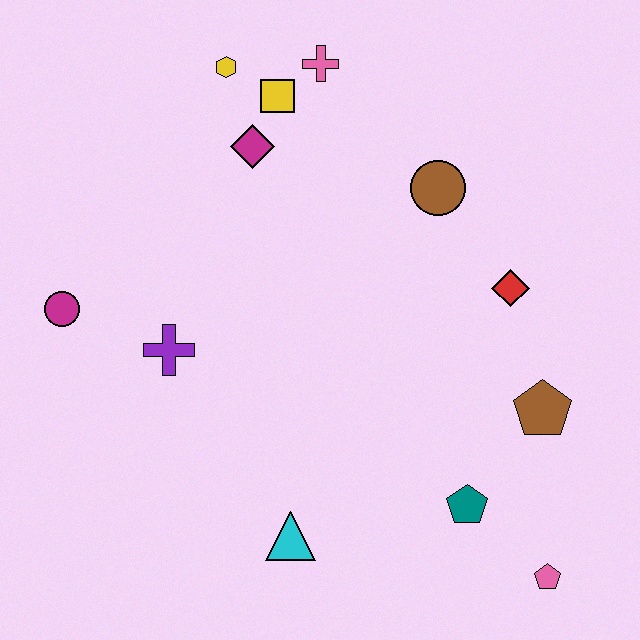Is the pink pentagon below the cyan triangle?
Yes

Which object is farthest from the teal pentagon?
The yellow hexagon is farthest from the teal pentagon.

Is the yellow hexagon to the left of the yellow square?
Yes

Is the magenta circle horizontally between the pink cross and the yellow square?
No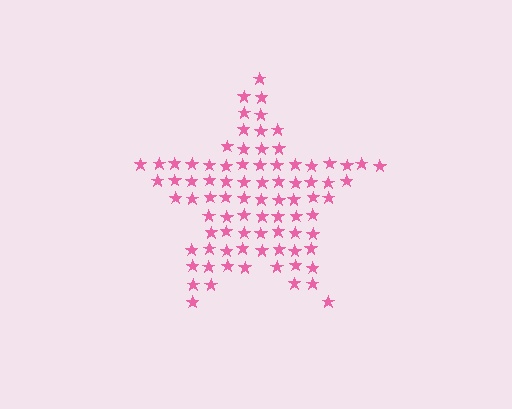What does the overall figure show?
The overall figure shows a star.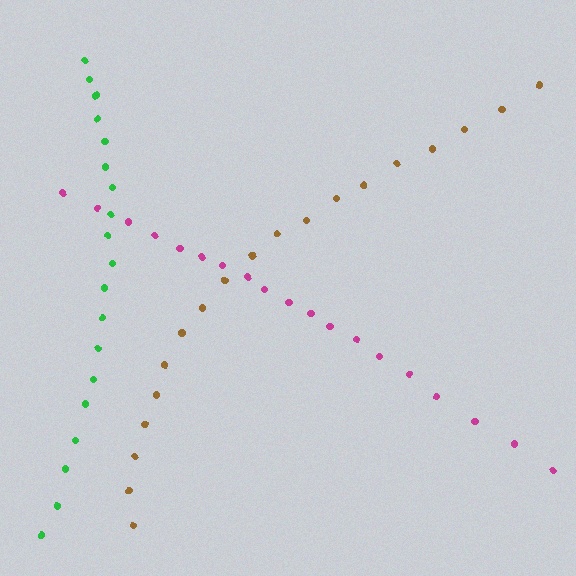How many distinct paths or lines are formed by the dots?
There are 3 distinct paths.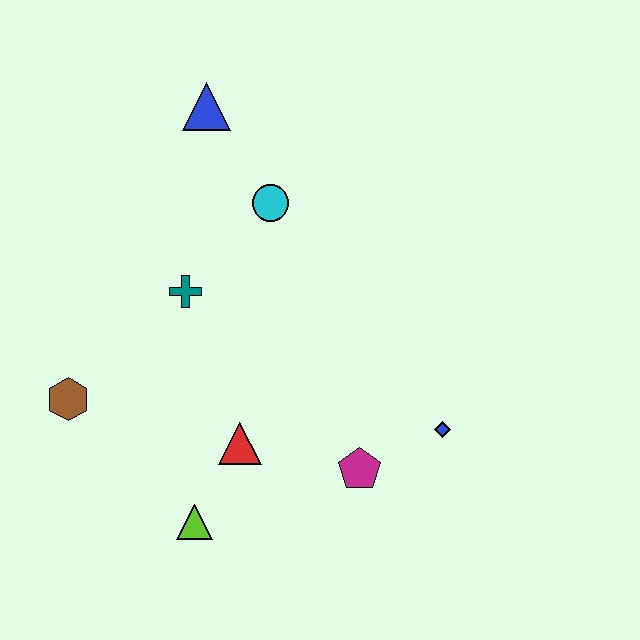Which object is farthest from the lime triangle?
The blue triangle is farthest from the lime triangle.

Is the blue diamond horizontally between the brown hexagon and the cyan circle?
No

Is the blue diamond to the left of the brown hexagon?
No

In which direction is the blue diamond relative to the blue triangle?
The blue diamond is below the blue triangle.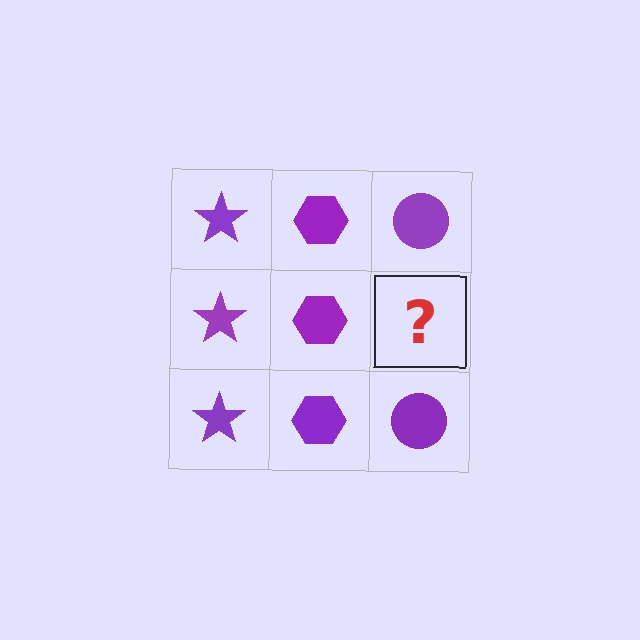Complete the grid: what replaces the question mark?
The question mark should be replaced with a purple circle.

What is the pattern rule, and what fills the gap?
The rule is that each column has a consistent shape. The gap should be filled with a purple circle.